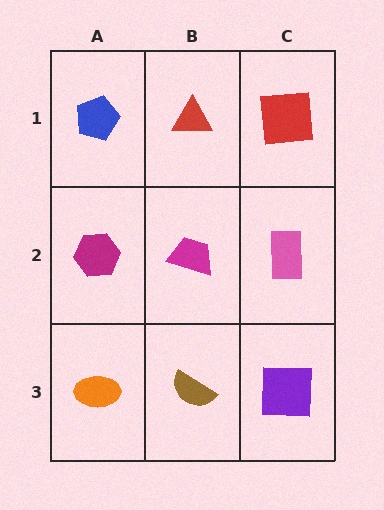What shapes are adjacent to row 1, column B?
A magenta trapezoid (row 2, column B), a blue pentagon (row 1, column A), a red square (row 1, column C).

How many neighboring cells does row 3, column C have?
2.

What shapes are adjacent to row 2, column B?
A red triangle (row 1, column B), a brown semicircle (row 3, column B), a magenta hexagon (row 2, column A), a pink rectangle (row 2, column C).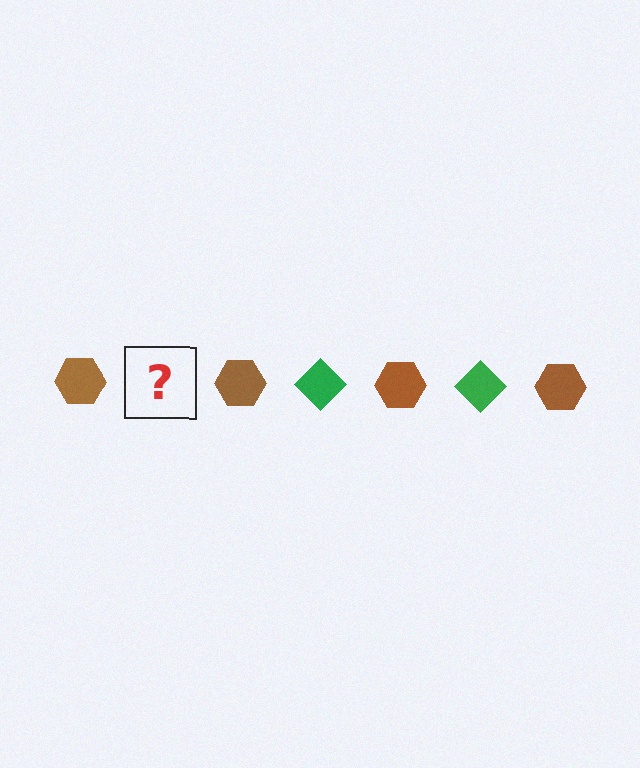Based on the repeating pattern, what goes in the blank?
The blank should be a green diamond.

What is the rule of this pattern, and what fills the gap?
The rule is that the pattern alternates between brown hexagon and green diamond. The gap should be filled with a green diamond.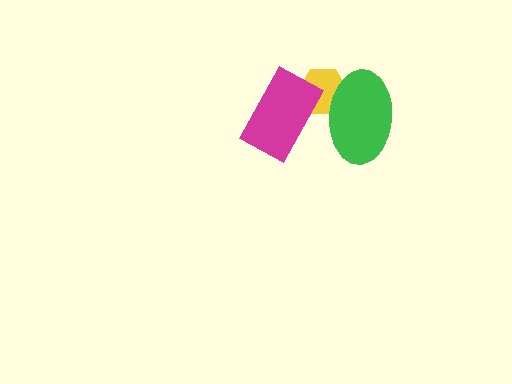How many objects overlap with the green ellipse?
2 objects overlap with the green ellipse.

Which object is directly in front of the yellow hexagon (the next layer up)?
The green ellipse is directly in front of the yellow hexagon.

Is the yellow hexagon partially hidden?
Yes, it is partially covered by another shape.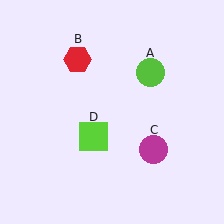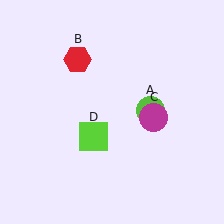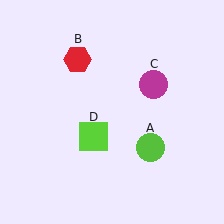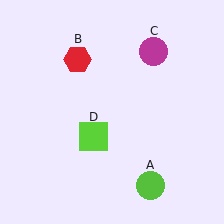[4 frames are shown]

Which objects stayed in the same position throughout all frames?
Red hexagon (object B) and lime square (object D) remained stationary.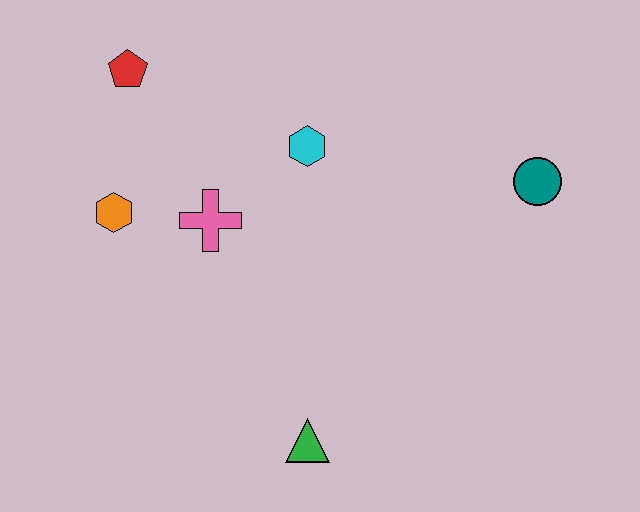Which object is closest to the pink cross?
The orange hexagon is closest to the pink cross.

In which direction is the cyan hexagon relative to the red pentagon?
The cyan hexagon is to the right of the red pentagon.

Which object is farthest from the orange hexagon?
The teal circle is farthest from the orange hexagon.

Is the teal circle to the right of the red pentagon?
Yes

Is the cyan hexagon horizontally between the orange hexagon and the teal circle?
Yes